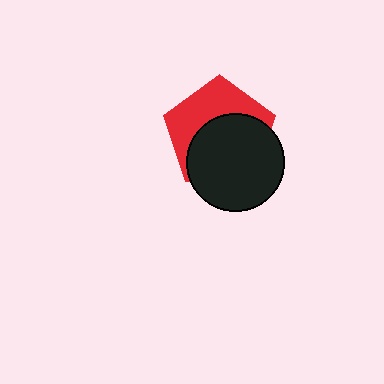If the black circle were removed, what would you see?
You would see the complete red pentagon.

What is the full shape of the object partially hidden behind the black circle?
The partially hidden object is a red pentagon.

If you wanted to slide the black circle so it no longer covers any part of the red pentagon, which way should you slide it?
Slide it down — that is the most direct way to separate the two shapes.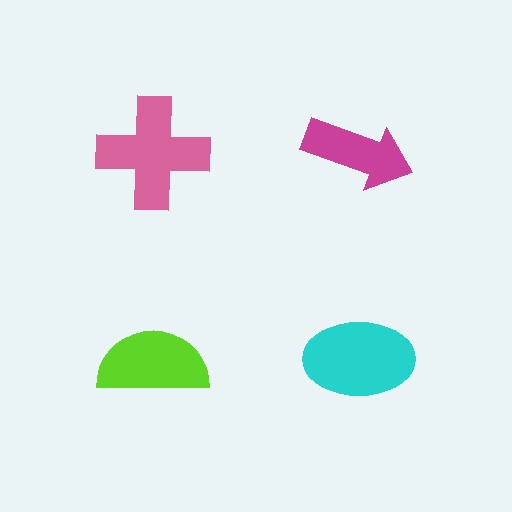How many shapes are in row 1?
2 shapes.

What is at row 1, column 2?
A magenta arrow.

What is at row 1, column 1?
A pink cross.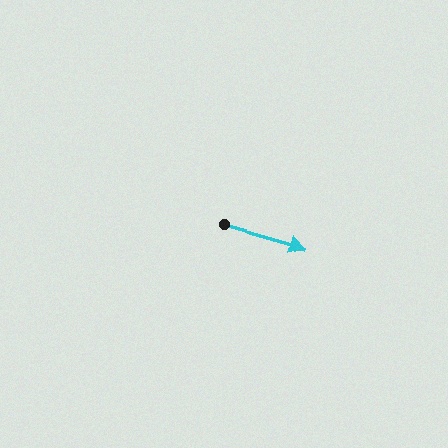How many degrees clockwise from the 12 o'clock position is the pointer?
Approximately 106 degrees.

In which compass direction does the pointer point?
East.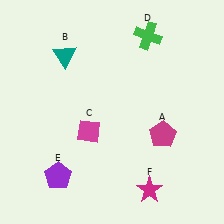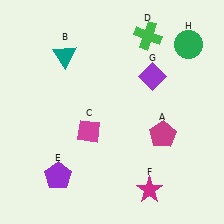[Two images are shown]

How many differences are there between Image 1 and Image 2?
There are 2 differences between the two images.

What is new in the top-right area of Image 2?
A purple diamond (G) was added in the top-right area of Image 2.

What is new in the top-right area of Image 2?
A green circle (H) was added in the top-right area of Image 2.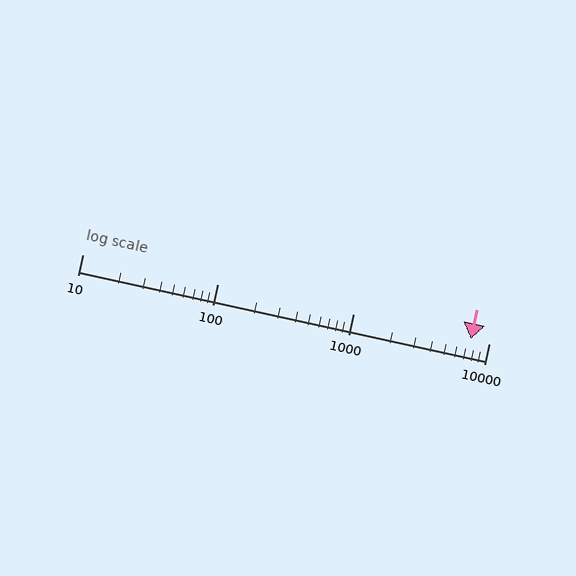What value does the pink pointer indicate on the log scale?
The pointer indicates approximately 7400.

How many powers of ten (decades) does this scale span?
The scale spans 3 decades, from 10 to 10000.